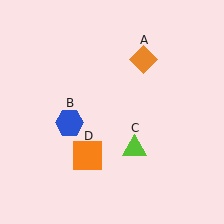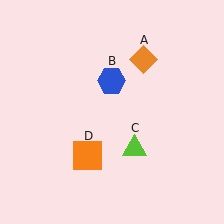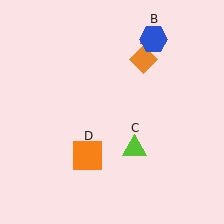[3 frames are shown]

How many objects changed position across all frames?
1 object changed position: blue hexagon (object B).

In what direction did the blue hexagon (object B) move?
The blue hexagon (object B) moved up and to the right.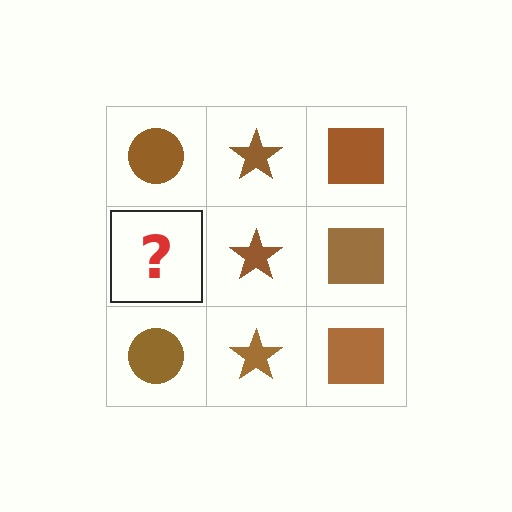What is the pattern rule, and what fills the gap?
The rule is that each column has a consistent shape. The gap should be filled with a brown circle.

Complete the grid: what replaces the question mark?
The question mark should be replaced with a brown circle.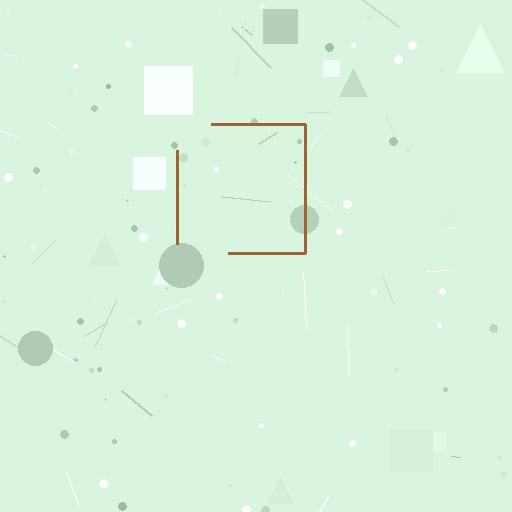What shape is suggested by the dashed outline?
The dashed outline suggests a square.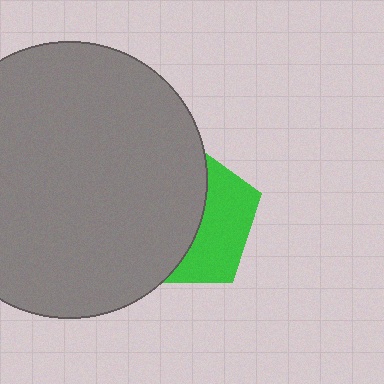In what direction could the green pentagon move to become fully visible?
The green pentagon could move right. That would shift it out from behind the gray circle entirely.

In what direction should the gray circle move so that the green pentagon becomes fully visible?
The gray circle should move left. That is the shortest direction to clear the overlap and leave the green pentagon fully visible.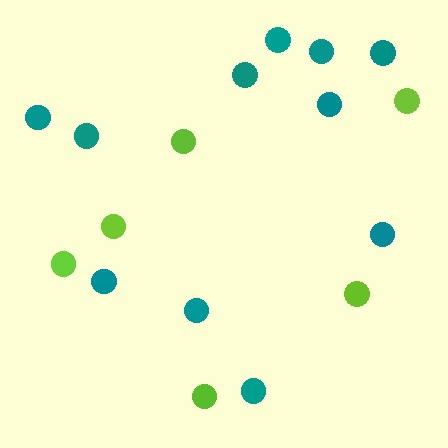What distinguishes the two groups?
There are 2 groups: one group of teal circles (11) and one group of lime circles (6).